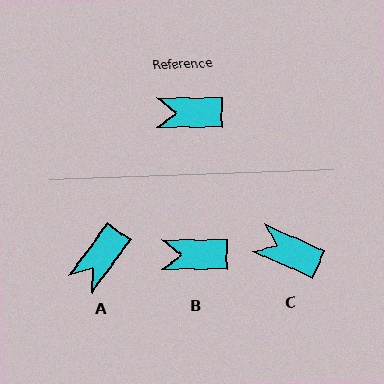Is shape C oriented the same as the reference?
No, it is off by about 24 degrees.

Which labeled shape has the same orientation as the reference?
B.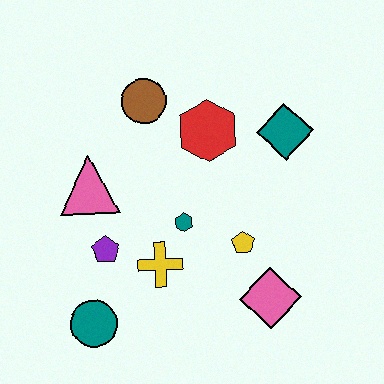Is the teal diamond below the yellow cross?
No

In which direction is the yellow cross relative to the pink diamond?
The yellow cross is to the left of the pink diamond.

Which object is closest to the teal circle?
The purple pentagon is closest to the teal circle.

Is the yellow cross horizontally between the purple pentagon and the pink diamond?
Yes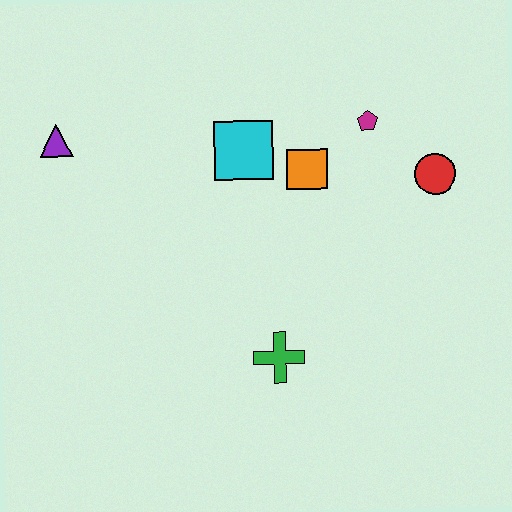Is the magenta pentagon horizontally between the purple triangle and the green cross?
No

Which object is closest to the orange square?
The cyan square is closest to the orange square.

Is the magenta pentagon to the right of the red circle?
No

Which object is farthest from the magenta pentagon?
The purple triangle is farthest from the magenta pentagon.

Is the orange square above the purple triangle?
No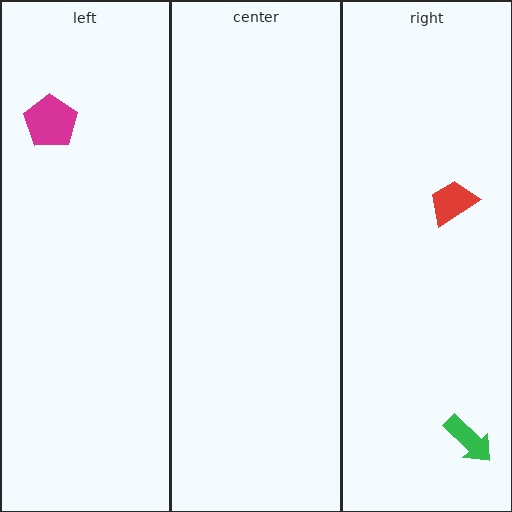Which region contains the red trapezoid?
The right region.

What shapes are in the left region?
The magenta pentagon.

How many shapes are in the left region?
1.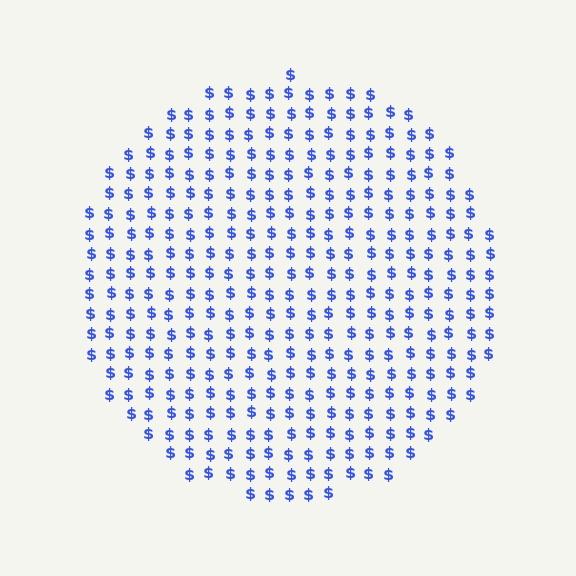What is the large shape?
The large shape is a circle.